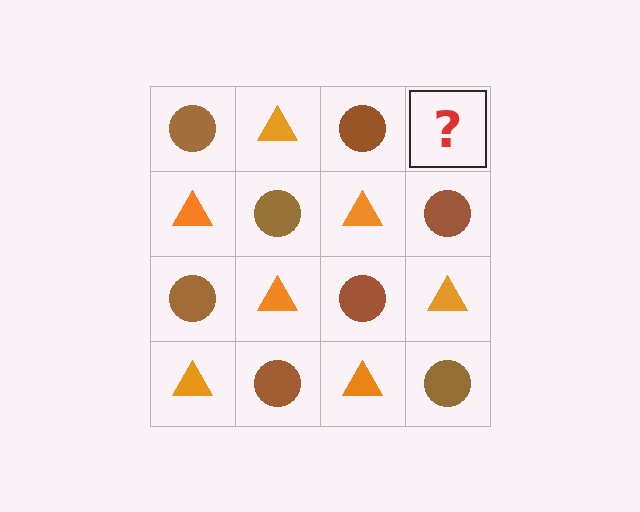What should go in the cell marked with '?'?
The missing cell should contain an orange triangle.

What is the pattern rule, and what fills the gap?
The rule is that it alternates brown circle and orange triangle in a checkerboard pattern. The gap should be filled with an orange triangle.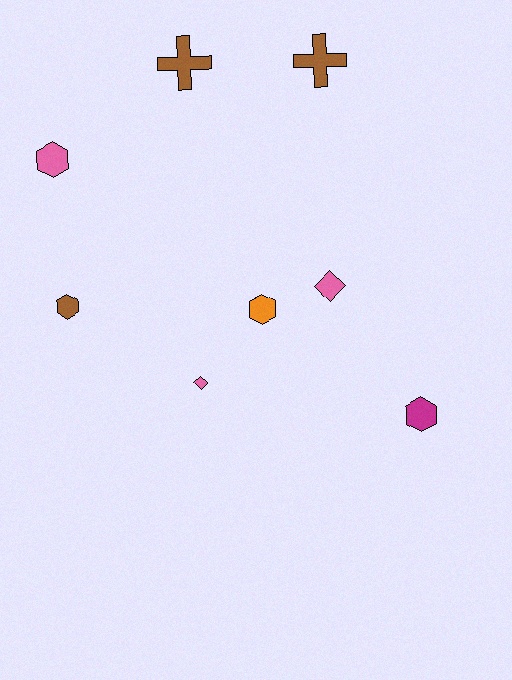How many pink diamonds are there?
There are 2 pink diamonds.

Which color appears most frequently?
Brown, with 3 objects.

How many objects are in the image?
There are 8 objects.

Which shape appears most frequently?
Hexagon, with 4 objects.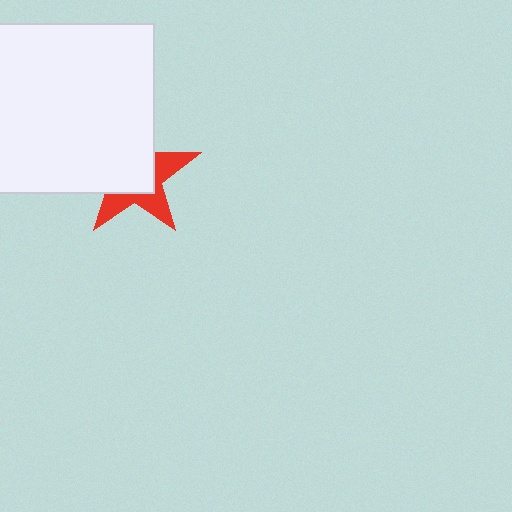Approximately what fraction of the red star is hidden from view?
Roughly 59% of the red star is hidden behind the white square.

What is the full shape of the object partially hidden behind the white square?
The partially hidden object is a red star.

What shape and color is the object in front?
The object in front is a white square.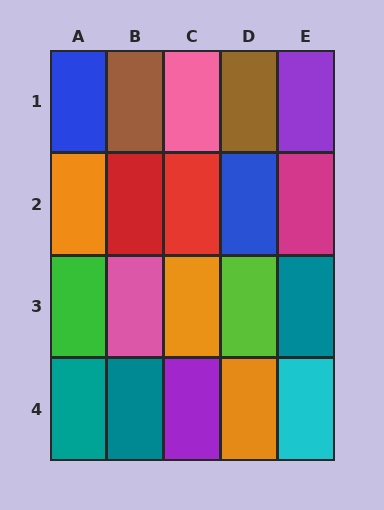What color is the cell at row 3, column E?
Teal.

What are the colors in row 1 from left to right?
Blue, brown, pink, brown, purple.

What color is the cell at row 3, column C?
Orange.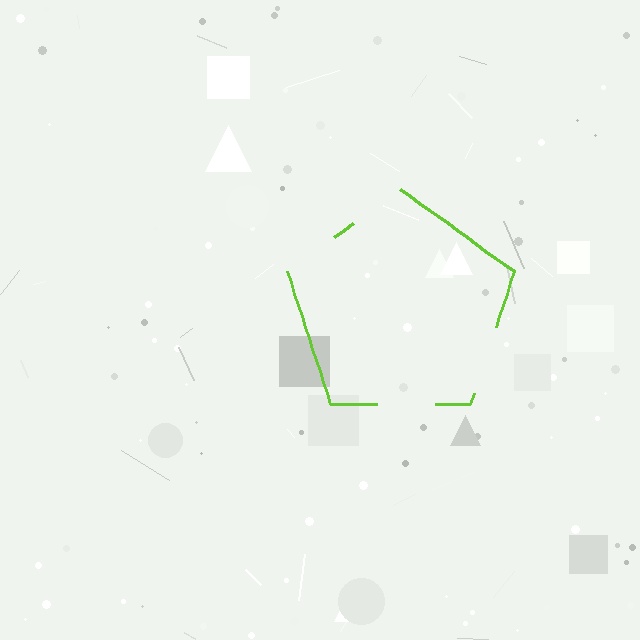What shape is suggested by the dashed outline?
The dashed outline suggests a pentagon.